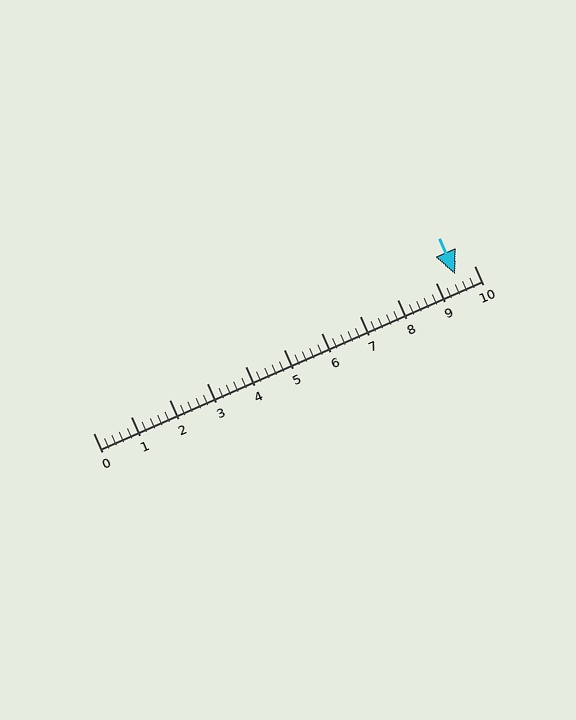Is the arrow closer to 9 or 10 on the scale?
The arrow is closer to 10.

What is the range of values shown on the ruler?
The ruler shows values from 0 to 10.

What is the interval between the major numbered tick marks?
The major tick marks are spaced 1 units apart.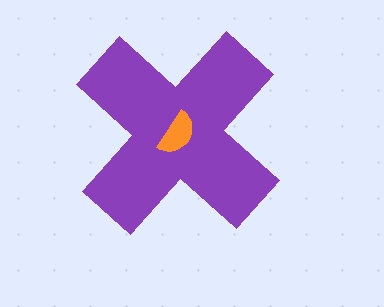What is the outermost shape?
The purple cross.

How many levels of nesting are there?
2.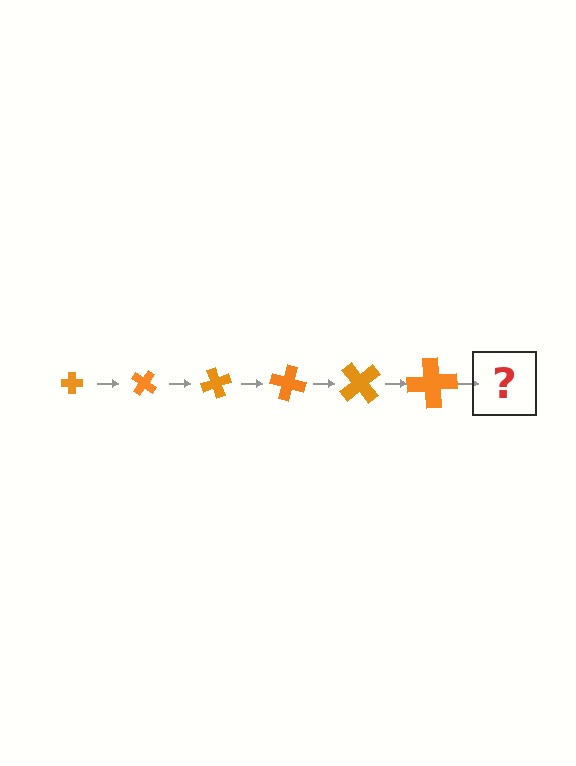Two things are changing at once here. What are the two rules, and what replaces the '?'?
The two rules are that the cross grows larger each step and it rotates 35 degrees each step. The '?' should be a cross, larger than the previous one and rotated 210 degrees from the start.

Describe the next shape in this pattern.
It should be a cross, larger than the previous one and rotated 210 degrees from the start.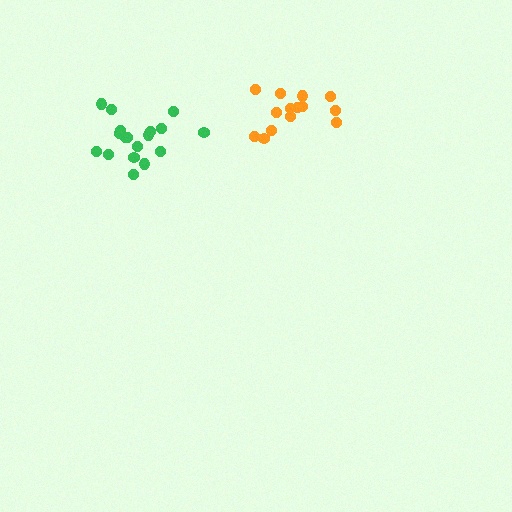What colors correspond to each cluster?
The clusters are colored: green, orange.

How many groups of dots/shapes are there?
There are 2 groups.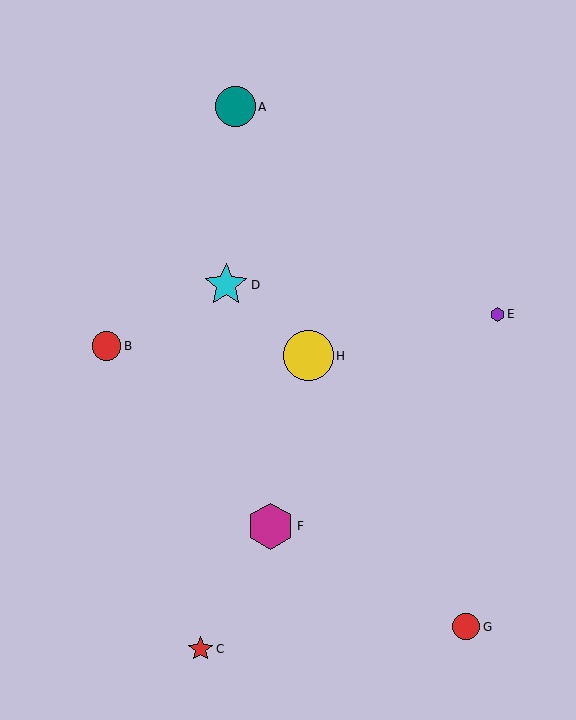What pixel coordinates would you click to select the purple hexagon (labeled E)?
Click at (498, 314) to select the purple hexagon E.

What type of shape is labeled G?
Shape G is a red circle.